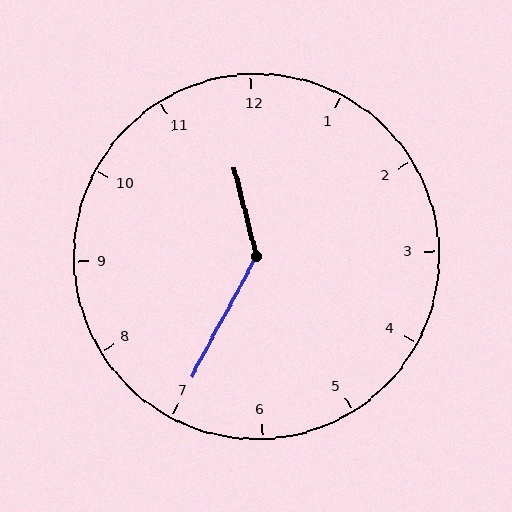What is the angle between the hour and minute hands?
Approximately 138 degrees.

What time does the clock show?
11:35.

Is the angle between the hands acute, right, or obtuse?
It is obtuse.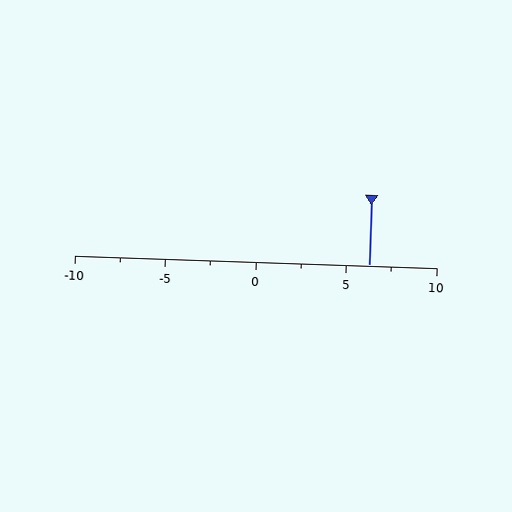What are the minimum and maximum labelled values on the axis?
The axis runs from -10 to 10.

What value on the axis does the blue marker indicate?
The marker indicates approximately 6.2.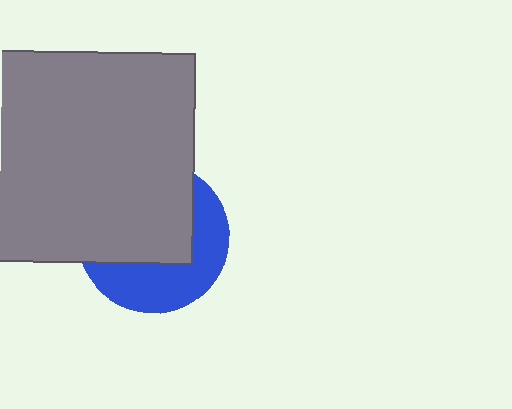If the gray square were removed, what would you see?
You would see the complete blue circle.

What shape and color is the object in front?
The object in front is a gray square.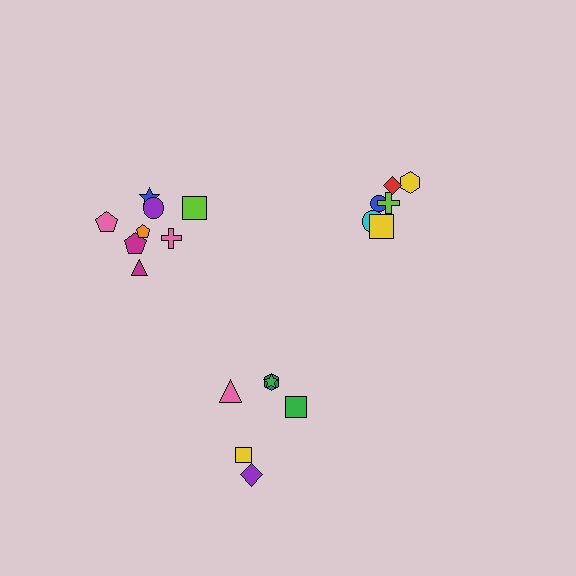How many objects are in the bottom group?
There are 6 objects.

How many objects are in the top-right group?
There are 6 objects.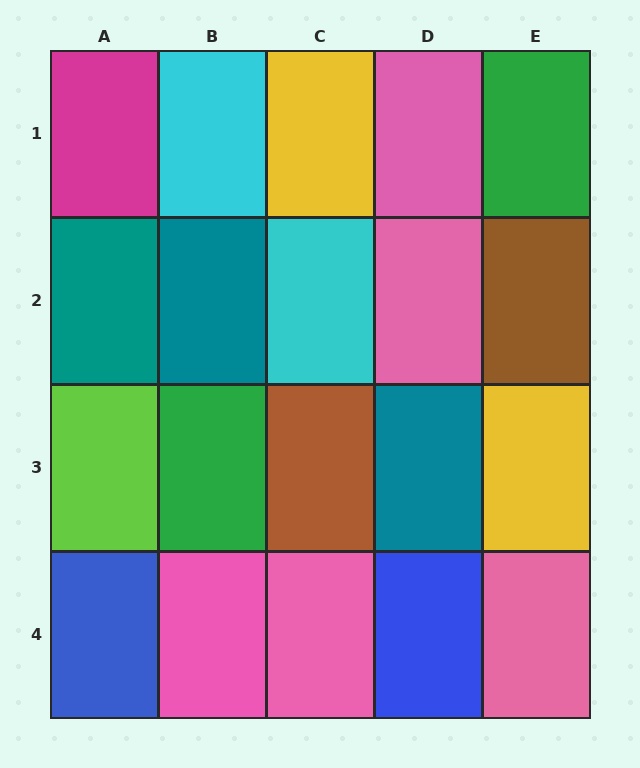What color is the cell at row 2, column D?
Pink.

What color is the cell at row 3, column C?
Brown.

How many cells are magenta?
1 cell is magenta.